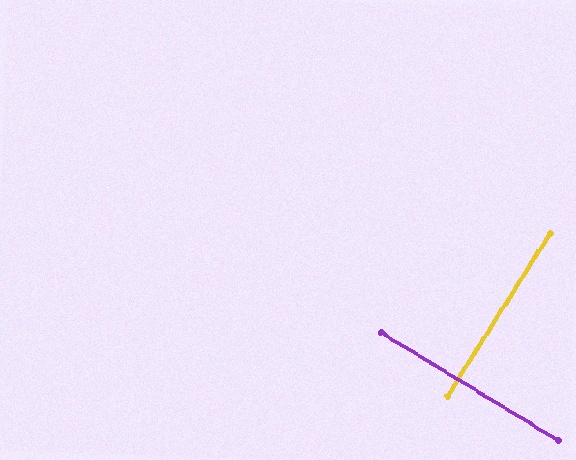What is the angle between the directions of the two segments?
Approximately 89 degrees.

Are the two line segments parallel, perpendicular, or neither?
Perpendicular — they meet at approximately 89°.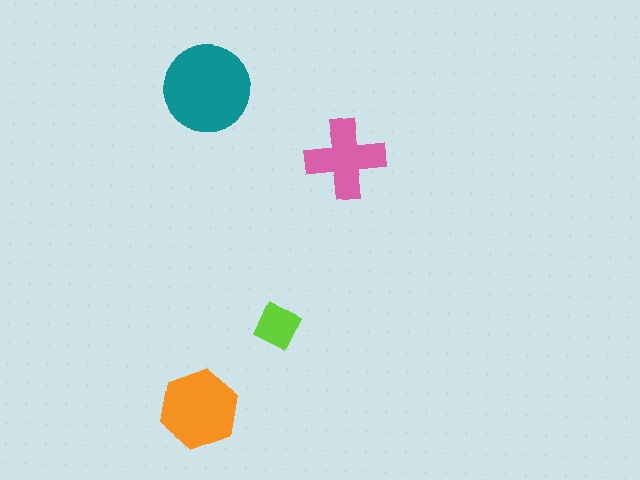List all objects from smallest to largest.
The lime diamond, the pink cross, the orange hexagon, the teal circle.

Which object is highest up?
The teal circle is topmost.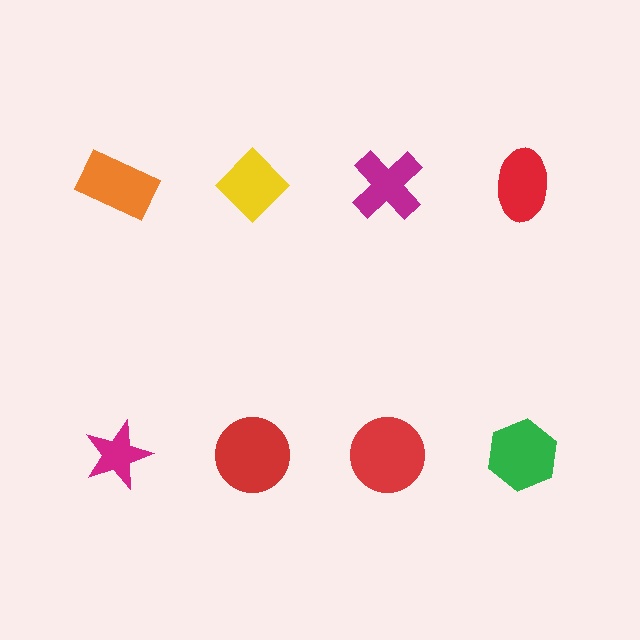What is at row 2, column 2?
A red circle.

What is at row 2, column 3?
A red circle.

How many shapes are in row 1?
4 shapes.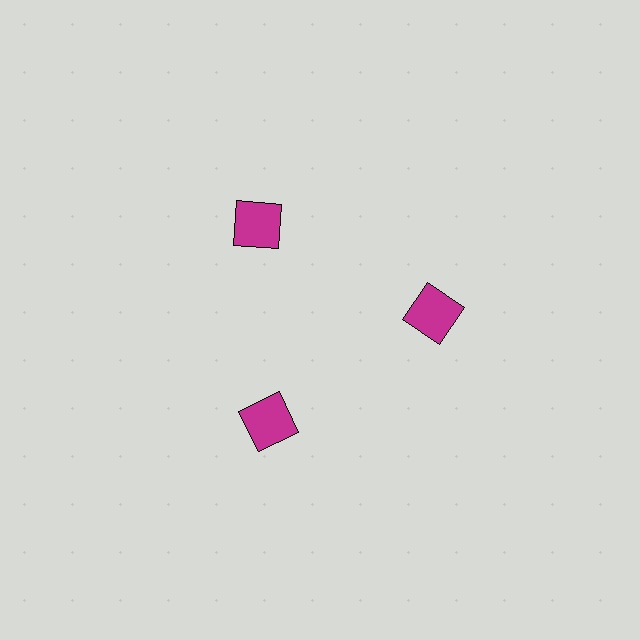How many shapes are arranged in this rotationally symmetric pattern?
There are 3 shapes, arranged in 3 groups of 1.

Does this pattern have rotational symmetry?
Yes, this pattern has 3-fold rotational symmetry. It looks the same after rotating 120 degrees around the center.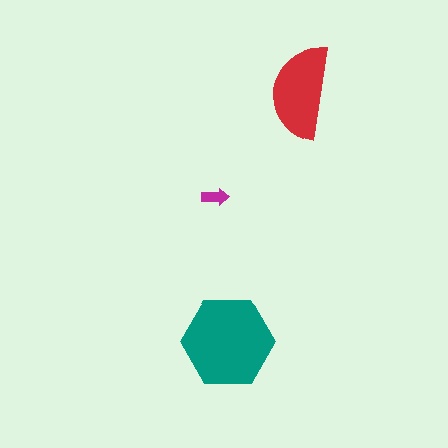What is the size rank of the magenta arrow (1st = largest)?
3rd.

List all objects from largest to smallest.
The teal hexagon, the red semicircle, the magenta arrow.